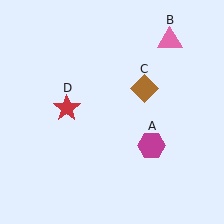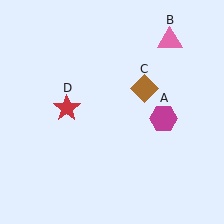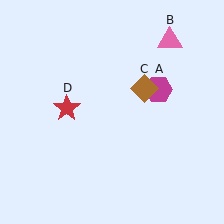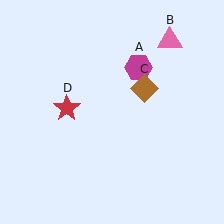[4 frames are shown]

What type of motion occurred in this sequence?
The magenta hexagon (object A) rotated counterclockwise around the center of the scene.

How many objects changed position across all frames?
1 object changed position: magenta hexagon (object A).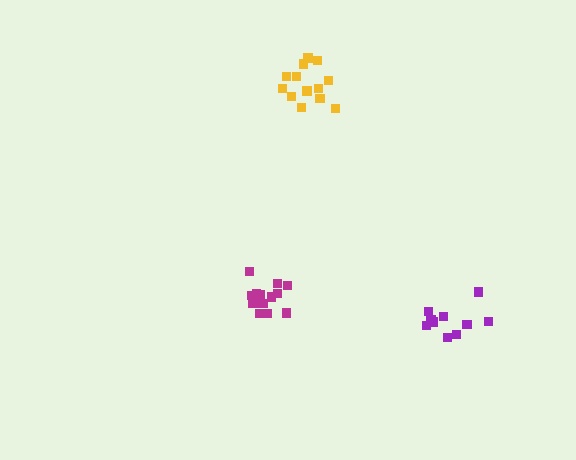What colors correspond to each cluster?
The clusters are colored: purple, magenta, yellow.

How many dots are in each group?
Group 1: 10 dots, Group 2: 15 dots, Group 3: 13 dots (38 total).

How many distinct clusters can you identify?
There are 3 distinct clusters.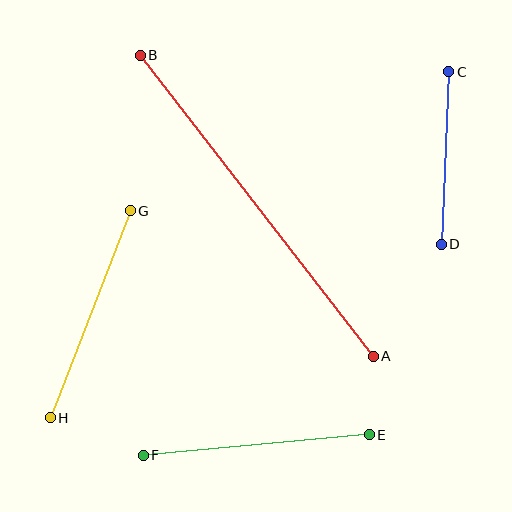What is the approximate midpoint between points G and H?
The midpoint is at approximately (90, 314) pixels.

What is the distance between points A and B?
The distance is approximately 381 pixels.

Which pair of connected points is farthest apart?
Points A and B are farthest apart.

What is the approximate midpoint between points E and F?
The midpoint is at approximately (256, 445) pixels.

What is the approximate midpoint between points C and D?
The midpoint is at approximately (445, 158) pixels.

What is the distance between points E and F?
The distance is approximately 227 pixels.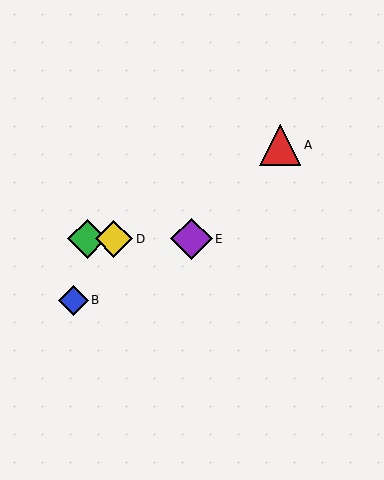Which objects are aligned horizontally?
Objects C, D, E are aligned horizontally.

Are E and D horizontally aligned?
Yes, both are at y≈239.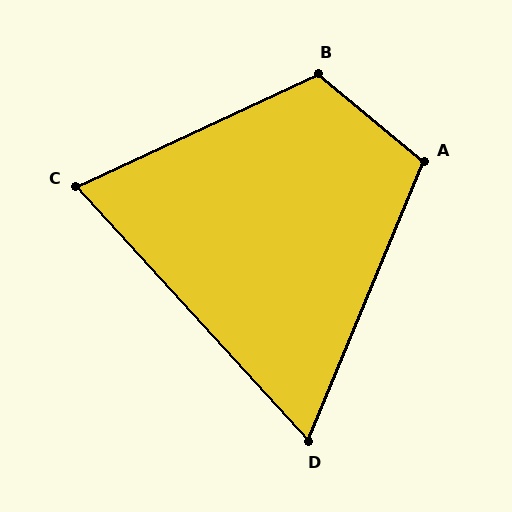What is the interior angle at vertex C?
Approximately 73 degrees (acute).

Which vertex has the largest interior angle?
B, at approximately 115 degrees.